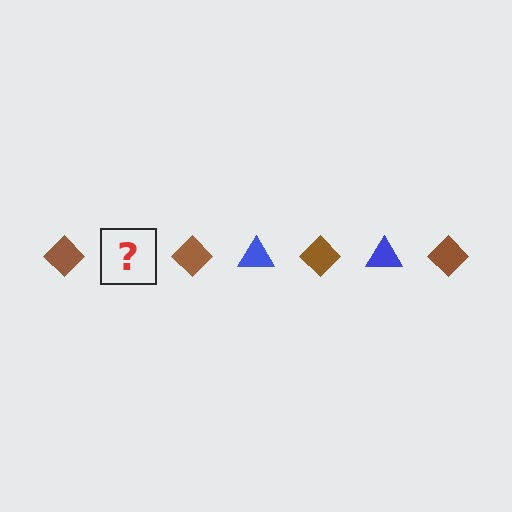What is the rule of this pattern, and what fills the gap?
The rule is that the pattern alternates between brown diamond and blue triangle. The gap should be filled with a blue triangle.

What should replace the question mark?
The question mark should be replaced with a blue triangle.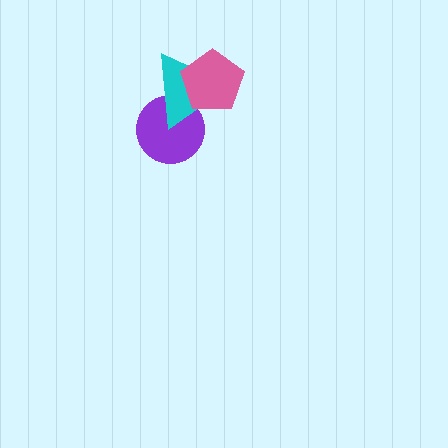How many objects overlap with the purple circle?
1 object overlaps with the purple circle.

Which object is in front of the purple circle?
The cyan triangle is in front of the purple circle.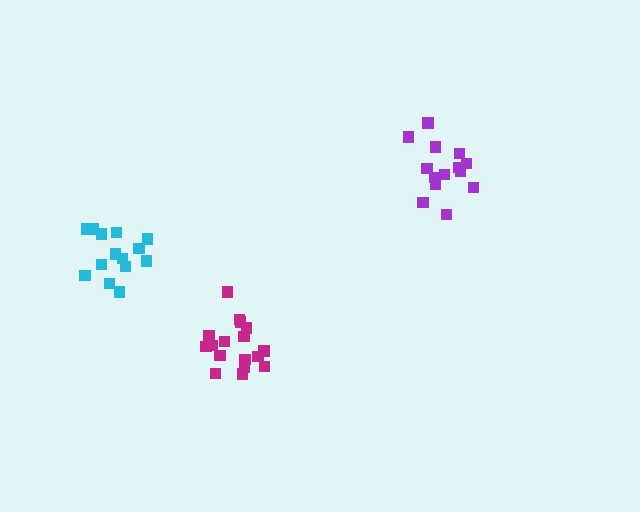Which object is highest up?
The purple cluster is topmost.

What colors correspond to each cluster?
The clusters are colored: purple, cyan, magenta.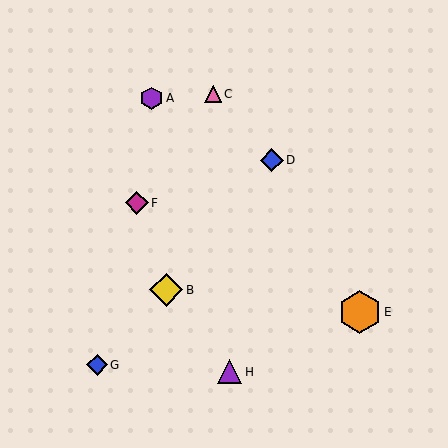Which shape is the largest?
The orange hexagon (labeled E) is the largest.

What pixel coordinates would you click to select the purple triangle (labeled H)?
Click at (230, 372) to select the purple triangle H.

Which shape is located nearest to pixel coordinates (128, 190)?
The magenta diamond (labeled F) at (137, 203) is nearest to that location.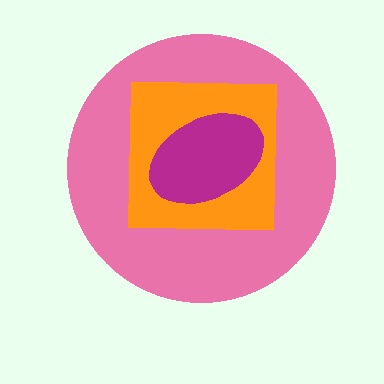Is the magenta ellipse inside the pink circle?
Yes.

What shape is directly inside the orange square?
The magenta ellipse.